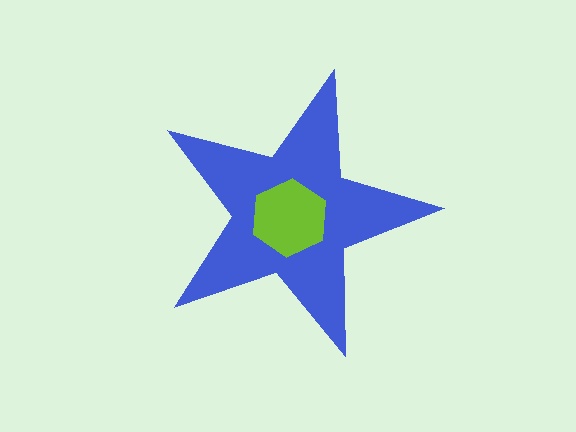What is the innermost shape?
The lime hexagon.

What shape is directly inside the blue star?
The lime hexagon.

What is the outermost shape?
The blue star.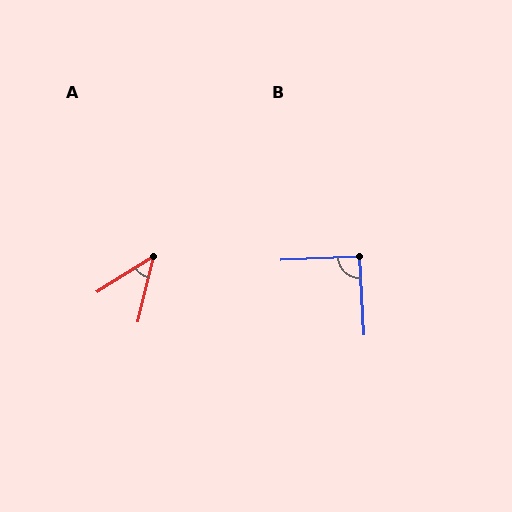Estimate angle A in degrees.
Approximately 45 degrees.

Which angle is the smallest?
A, at approximately 45 degrees.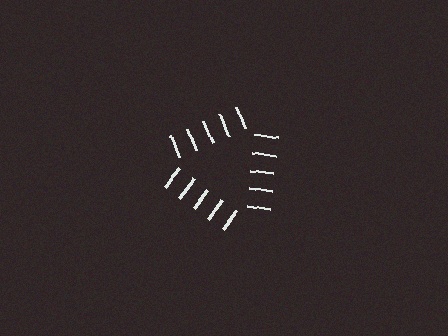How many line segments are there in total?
15 — 5 along each of the 3 edges.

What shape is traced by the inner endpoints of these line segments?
An illusory triangle — the line segments terminate on its edges but no continuous stroke is drawn.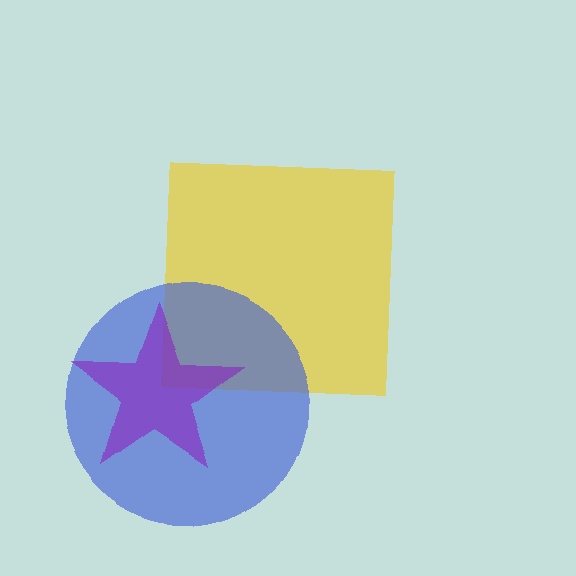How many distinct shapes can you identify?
There are 3 distinct shapes: a yellow square, a blue circle, a purple star.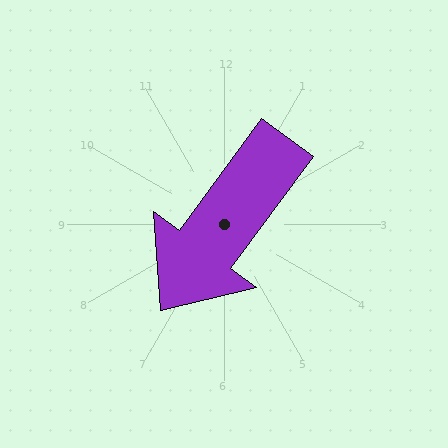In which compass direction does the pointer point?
Southwest.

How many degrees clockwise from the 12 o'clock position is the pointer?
Approximately 216 degrees.